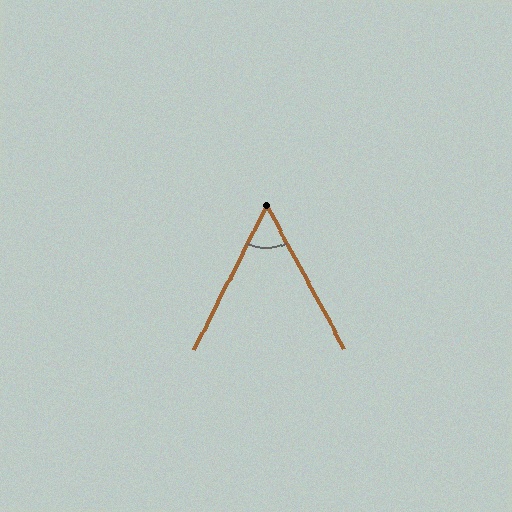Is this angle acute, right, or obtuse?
It is acute.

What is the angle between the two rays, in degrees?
Approximately 55 degrees.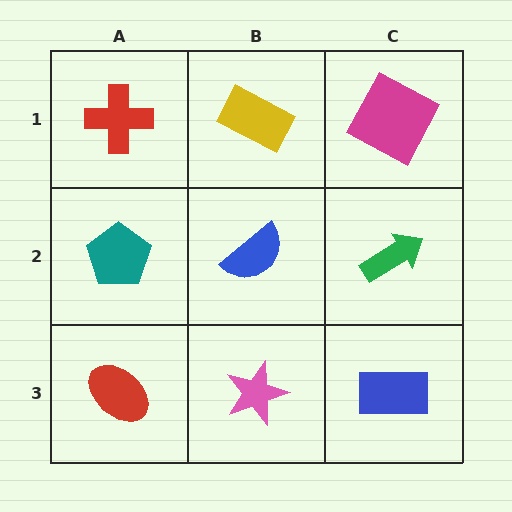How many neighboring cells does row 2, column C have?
3.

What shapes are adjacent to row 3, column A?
A teal pentagon (row 2, column A), a pink star (row 3, column B).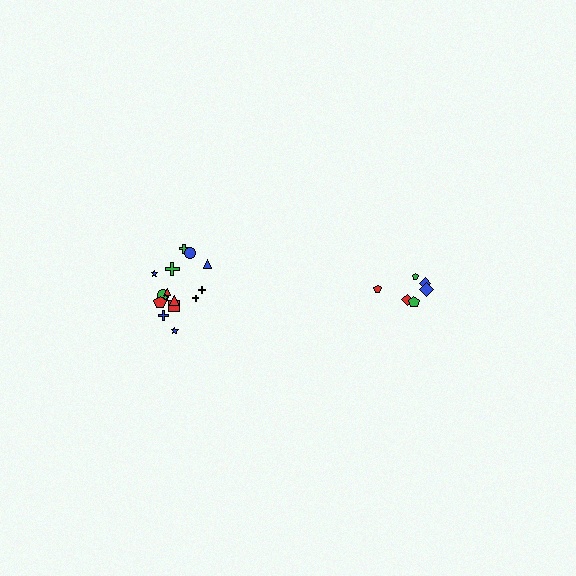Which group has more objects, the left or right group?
The left group.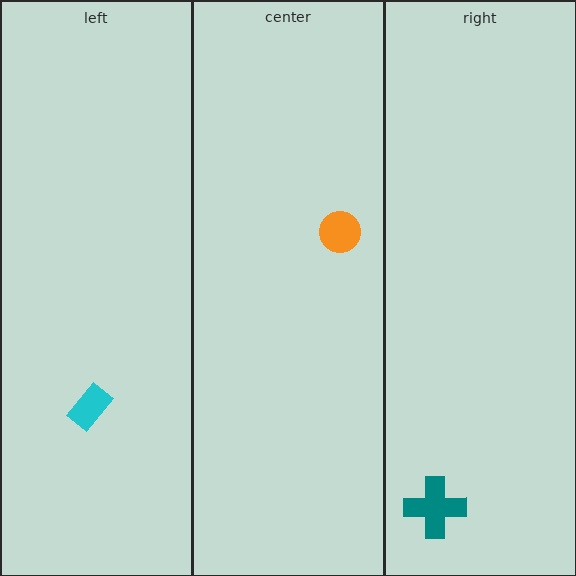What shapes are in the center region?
The orange circle.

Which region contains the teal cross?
The right region.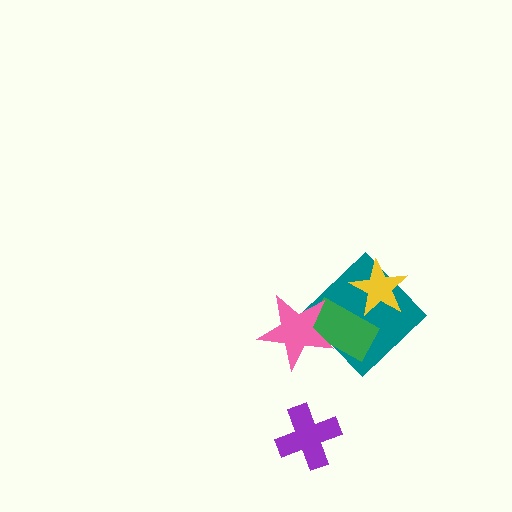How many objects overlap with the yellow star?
2 objects overlap with the yellow star.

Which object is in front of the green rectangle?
The pink star is in front of the green rectangle.